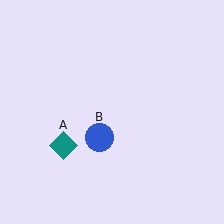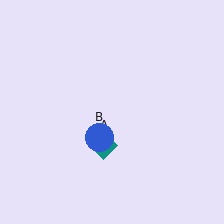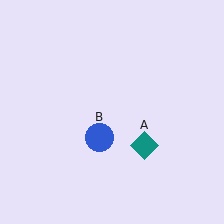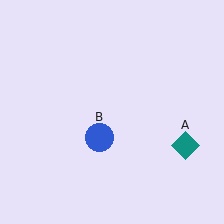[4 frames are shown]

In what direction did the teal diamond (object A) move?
The teal diamond (object A) moved right.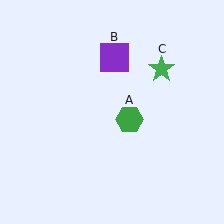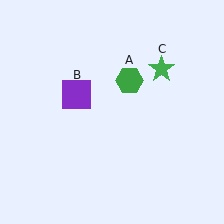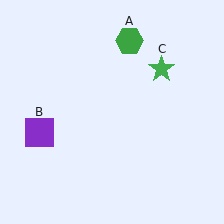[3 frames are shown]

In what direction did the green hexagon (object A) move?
The green hexagon (object A) moved up.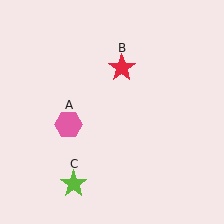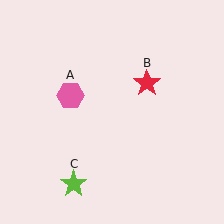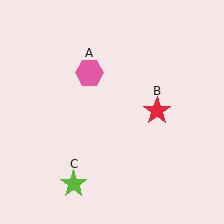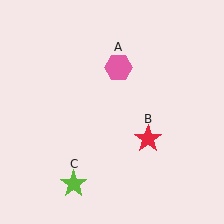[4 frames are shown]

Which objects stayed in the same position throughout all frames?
Lime star (object C) remained stationary.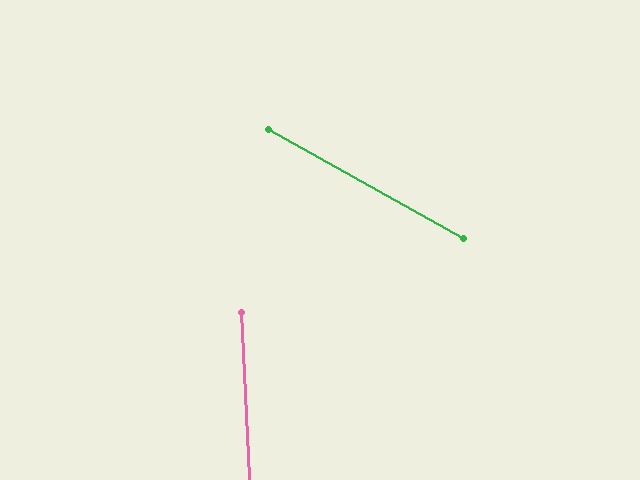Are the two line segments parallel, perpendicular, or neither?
Neither parallel nor perpendicular — they differ by about 58°.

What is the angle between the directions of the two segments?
Approximately 58 degrees.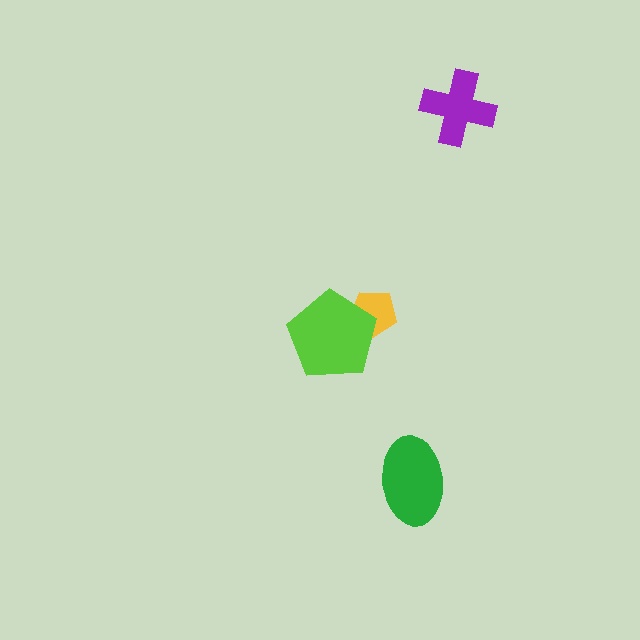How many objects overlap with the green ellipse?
0 objects overlap with the green ellipse.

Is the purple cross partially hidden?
No, no other shape covers it.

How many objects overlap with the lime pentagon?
1 object overlaps with the lime pentagon.